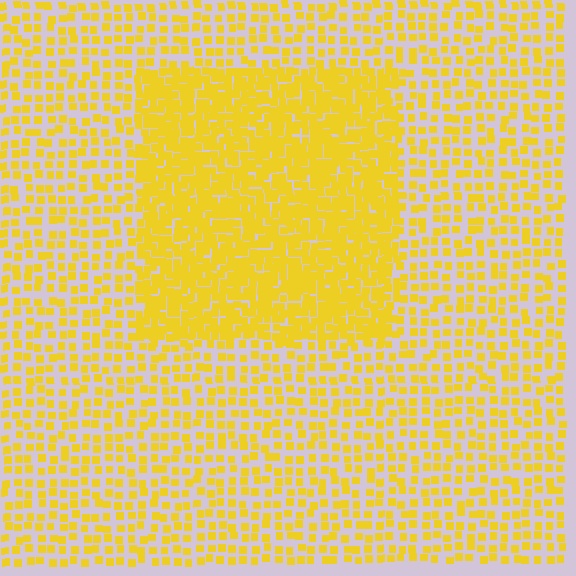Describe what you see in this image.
The image contains small yellow elements arranged at two different densities. A rectangle-shaped region is visible where the elements are more densely packed than the surrounding area.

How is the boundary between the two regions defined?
The boundary is defined by a change in element density (approximately 2.3x ratio). All elements are the same color, size, and shape.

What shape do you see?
I see a rectangle.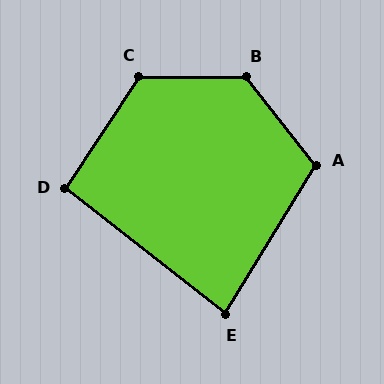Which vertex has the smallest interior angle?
E, at approximately 83 degrees.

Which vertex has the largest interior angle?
B, at approximately 129 degrees.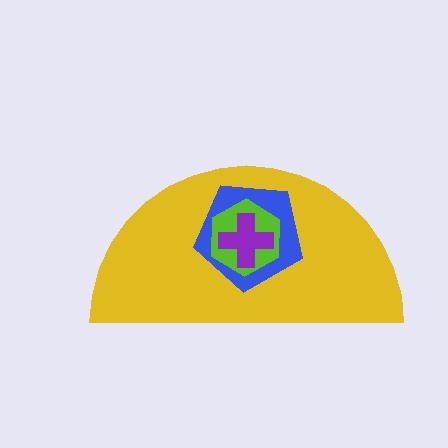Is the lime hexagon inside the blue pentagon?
Yes.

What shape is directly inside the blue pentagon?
The lime hexagon.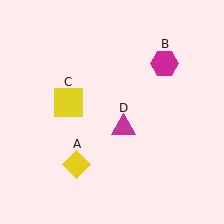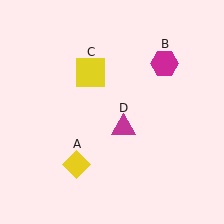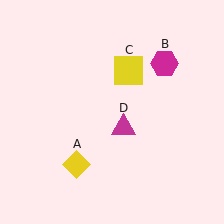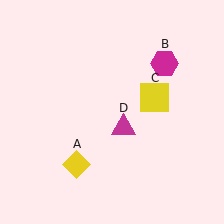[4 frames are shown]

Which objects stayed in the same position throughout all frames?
Yellow diamond (object A) and magenta hexagon (object B) and magenta triangle (object D) remained stationary.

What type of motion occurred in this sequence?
The yellow square (object C) rotated clockwise around the center of the scene.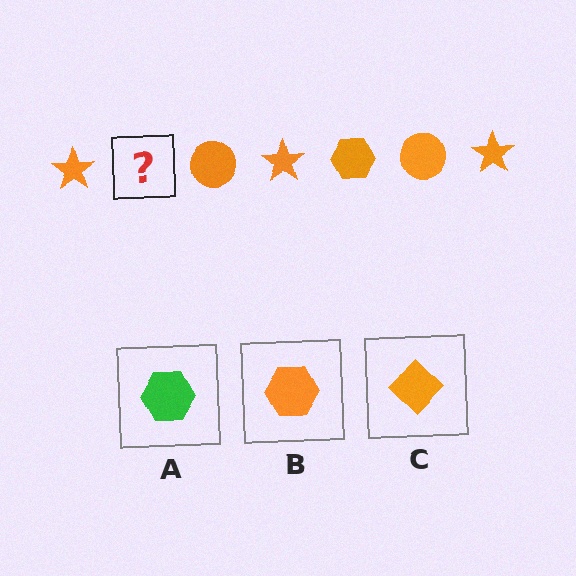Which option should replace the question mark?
Option B.